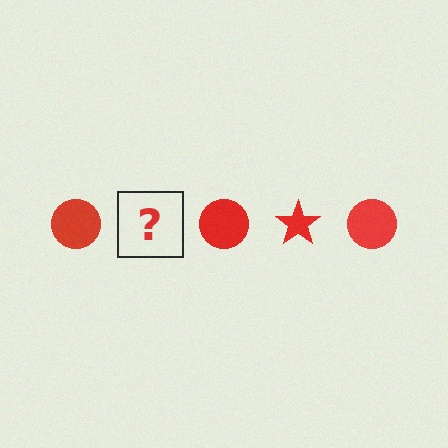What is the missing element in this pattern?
The missing element is a red star.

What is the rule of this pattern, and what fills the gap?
The rule is that the pattern cycles through circle, star shapes in red. The gap should be filled with a red star.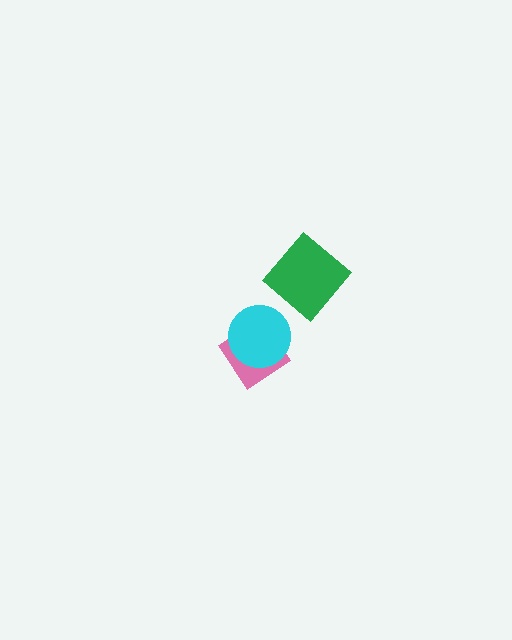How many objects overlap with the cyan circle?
1 object overlaps with the cyan circle.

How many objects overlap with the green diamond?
0 objects overlap with the green diamond.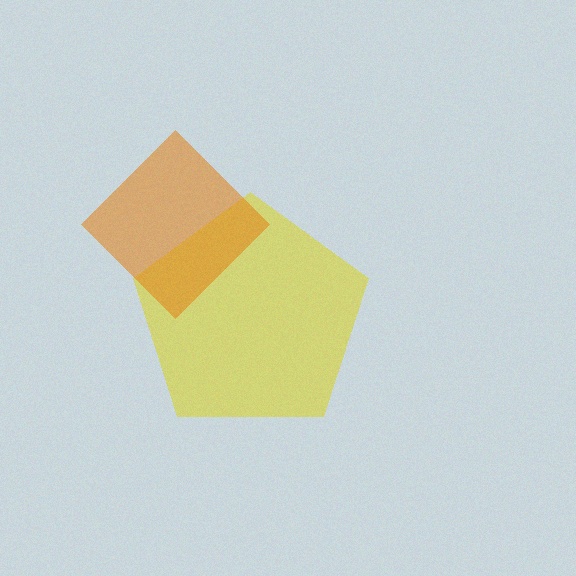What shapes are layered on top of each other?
The layered shapes are: a yellow pentagon, an orange diamond.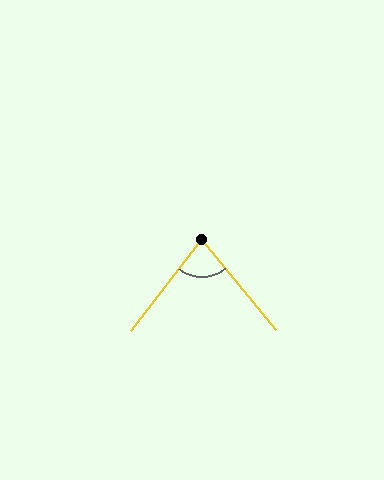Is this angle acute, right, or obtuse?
It is acute.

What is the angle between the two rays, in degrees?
Approximately 77 degrees.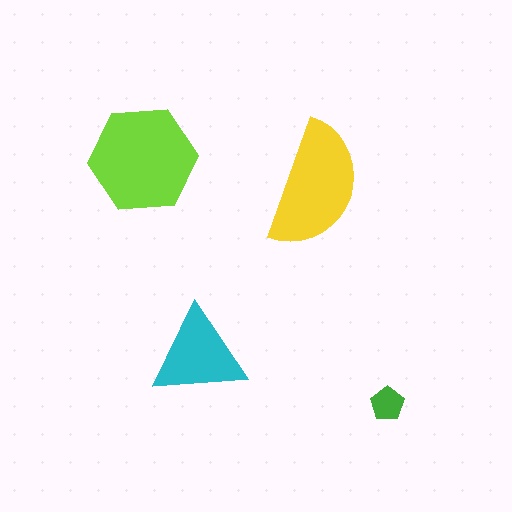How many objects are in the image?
There are 4 objects in the image.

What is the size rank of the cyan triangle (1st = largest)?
3rd.